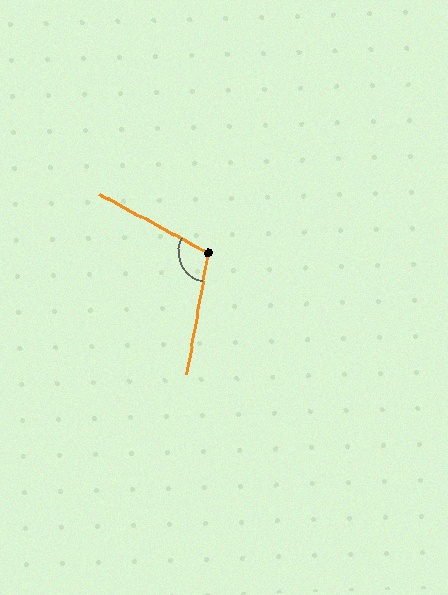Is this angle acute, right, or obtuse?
It is obtuse.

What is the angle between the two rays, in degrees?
Approximately 109 degrees.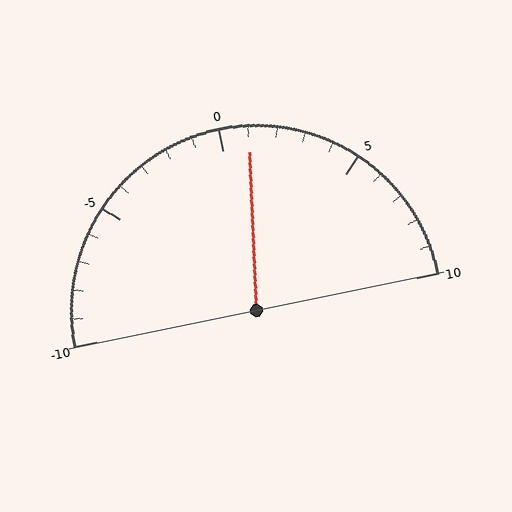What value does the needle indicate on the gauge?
The needle indicates approximately 1.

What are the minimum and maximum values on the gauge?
The gauge ranges from -10 to 10.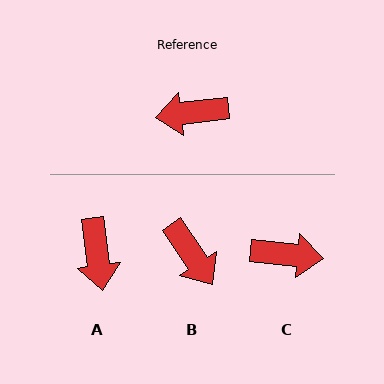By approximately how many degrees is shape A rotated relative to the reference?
Approximately 91 degrees counter-clockwise.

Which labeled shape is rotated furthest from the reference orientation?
C, about 167 degrees away.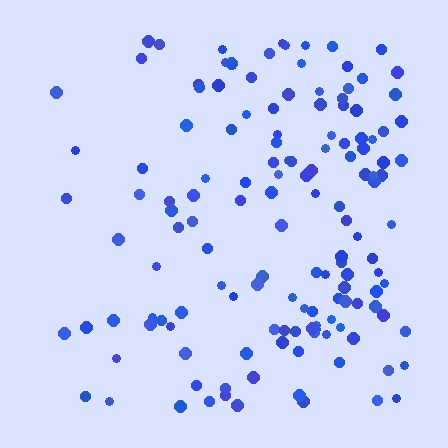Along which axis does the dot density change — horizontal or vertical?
Horizontal.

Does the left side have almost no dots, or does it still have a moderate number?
Still a moderate number, just noticeably fewer than the right.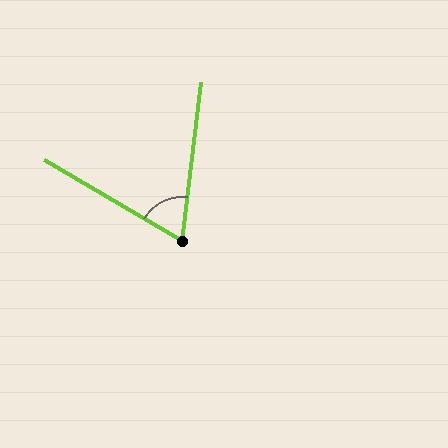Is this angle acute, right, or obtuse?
It is acute.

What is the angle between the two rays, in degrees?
Approximately 66 degrees.